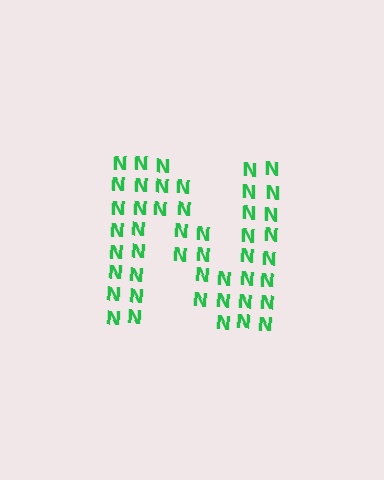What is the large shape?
The large shape is the letter N.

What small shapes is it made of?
It is made of small letter N's.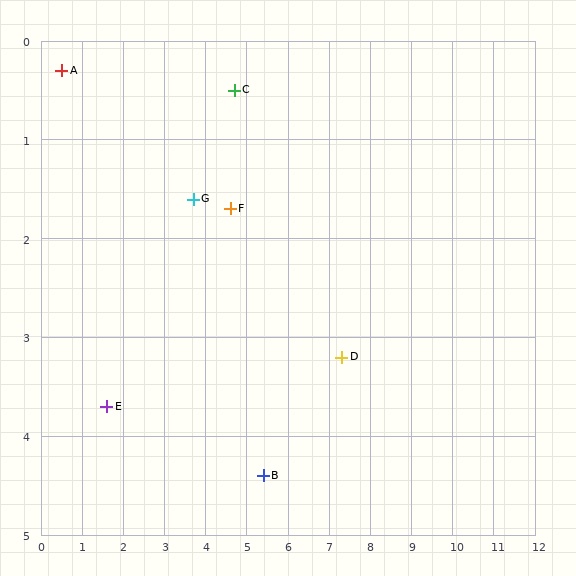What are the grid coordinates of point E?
Point E is at approximately (1.6, 3.7).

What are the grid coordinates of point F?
Point F is at approximately (4.6, 1.7).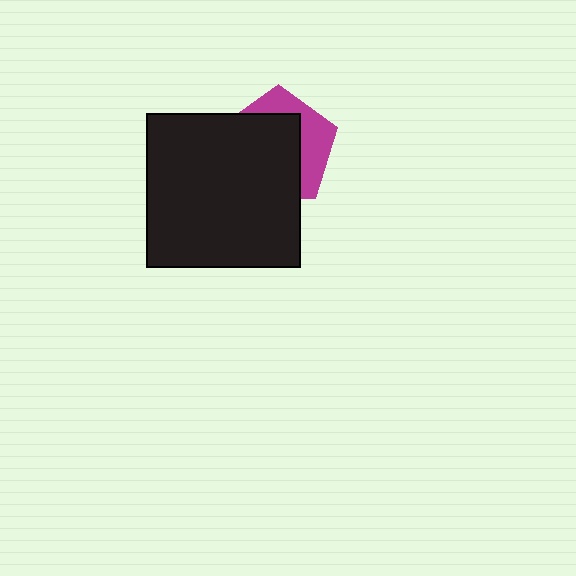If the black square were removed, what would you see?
You would see the complete magenta pentagon.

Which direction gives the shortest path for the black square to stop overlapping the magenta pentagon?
Moving toward the lower-left gives the shortest separation.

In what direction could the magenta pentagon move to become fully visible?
The magenta pentagon could move toward the upper-right. That would shift it out from behind the black square entirely.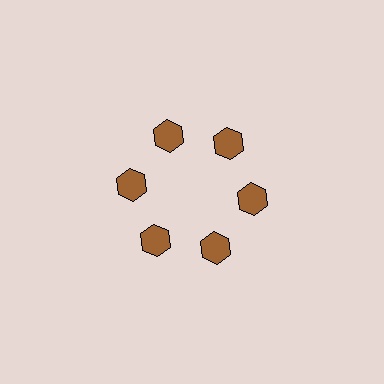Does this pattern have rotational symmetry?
Yes, this pattern has 6-fold rotational symmetry. It looks the same after rotating 60 degrees around the center.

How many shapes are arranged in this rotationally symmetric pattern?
There are 6 shapes, arranged in 6 groups of 1.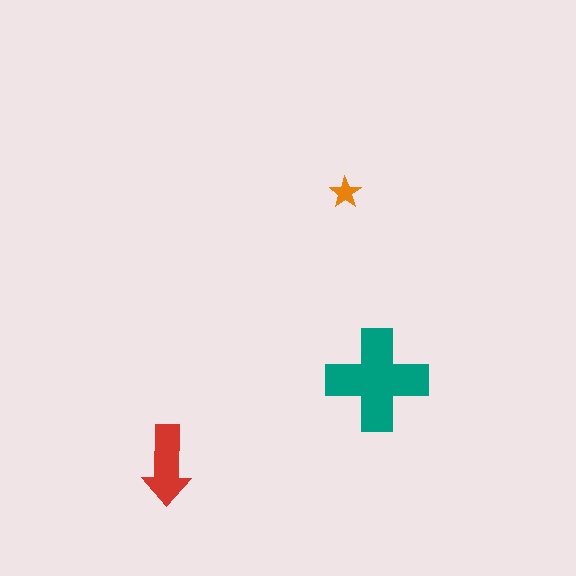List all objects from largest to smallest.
The teal cross, the red arrow, the orange star.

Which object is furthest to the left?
The red arrow is leftmost.